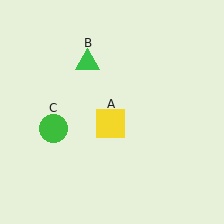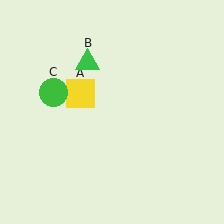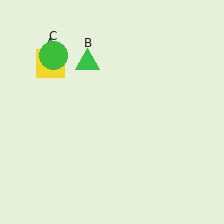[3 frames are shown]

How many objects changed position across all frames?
2 objects changed position: yellow square (object A), green circle (object C).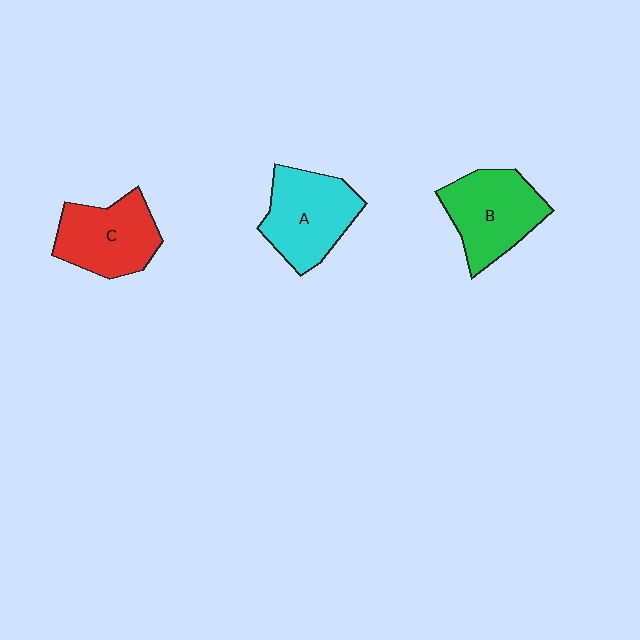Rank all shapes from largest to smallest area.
From largest to smallest: A (cyan), B (green), C (red).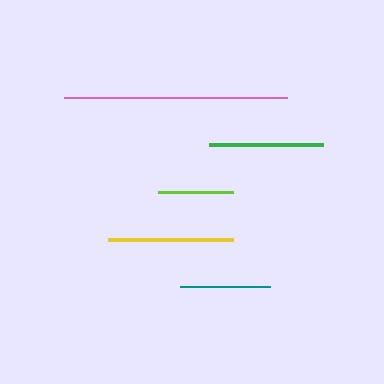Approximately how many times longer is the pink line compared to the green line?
The pink line is approximately 1.9 times the length of the green line.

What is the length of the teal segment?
The teal segment is approximately 90 pixels long.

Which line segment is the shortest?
The lime line is the shortest at approximately 75 pixels.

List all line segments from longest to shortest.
From longest to shortest: pink, yellow, green, teal, lime.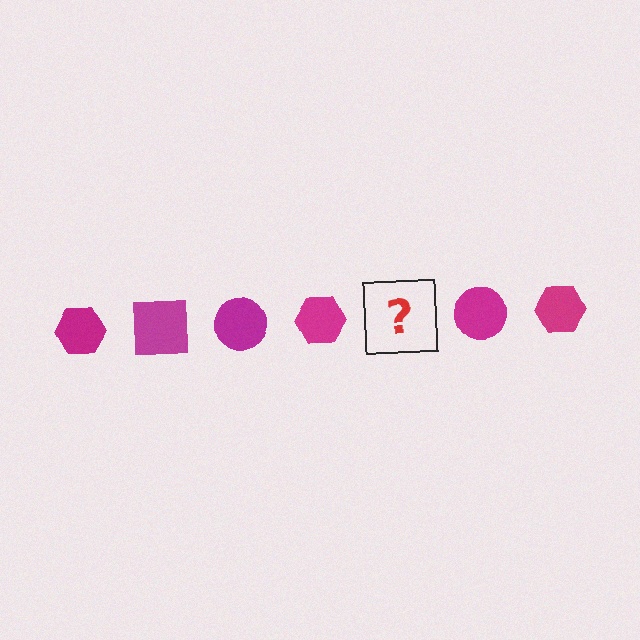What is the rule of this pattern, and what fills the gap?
The rule is that the pattern cycles through hexagon, square, circle shapes in magenta. The gap should be filled with a magenta square.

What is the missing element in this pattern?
The missing element is a magenta square.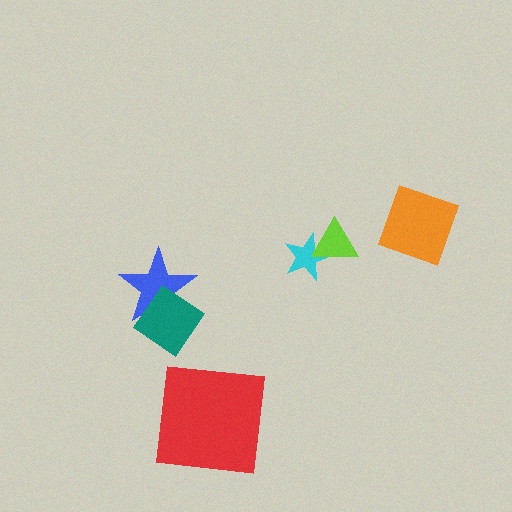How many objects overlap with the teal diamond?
1 object overlaps with the teal diamond.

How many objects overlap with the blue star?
1 object overlaps with the blue star.